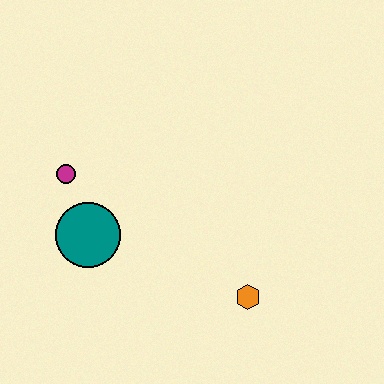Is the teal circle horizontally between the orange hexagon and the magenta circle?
Yes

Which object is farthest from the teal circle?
The orange hexagon is farthest from the teal circle.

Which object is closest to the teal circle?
The magenta circle is closest to the teal circle.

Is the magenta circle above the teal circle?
Yes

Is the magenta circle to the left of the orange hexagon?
Yes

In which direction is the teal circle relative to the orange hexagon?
The teal circle is to the left of the orange hexagon.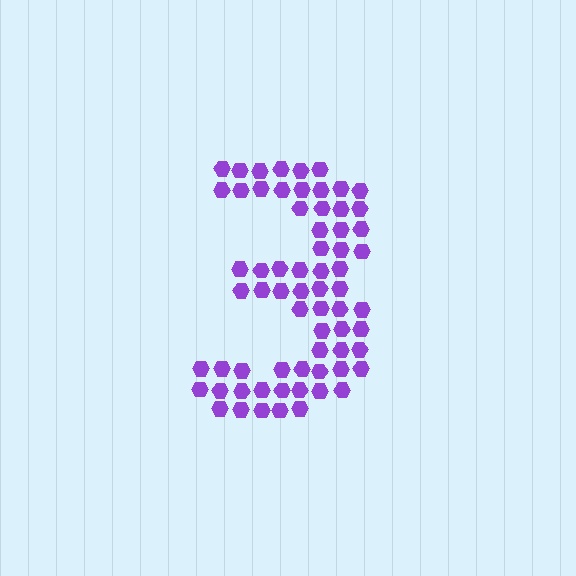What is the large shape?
The large shape is the digit 3.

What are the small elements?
The small elements are hexagons.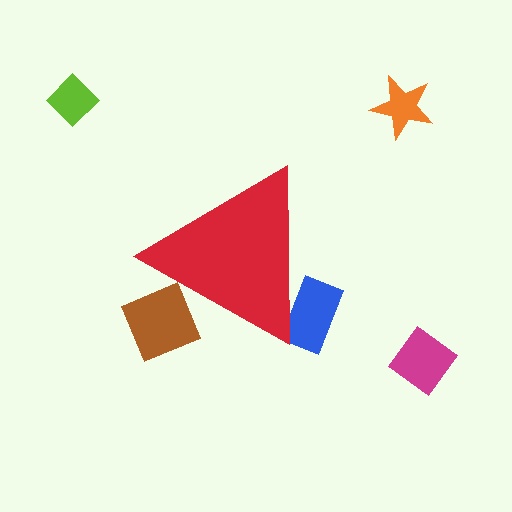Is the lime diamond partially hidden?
No, the lime diamond is fully visible.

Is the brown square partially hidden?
Yes, the brown square is partially hidden behind the red triangle.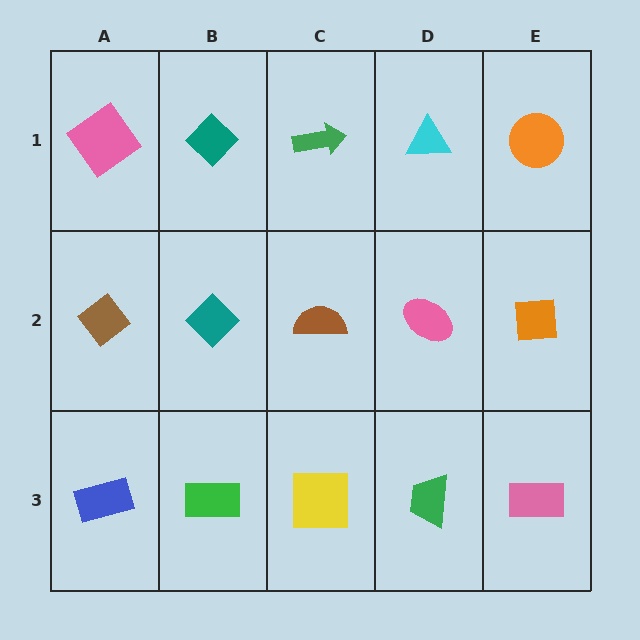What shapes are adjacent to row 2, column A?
A pink diamond (row 1, column A), a blue rectangle (row 3, column A), a teal diamond (row 2, column B).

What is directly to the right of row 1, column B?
A green arrow.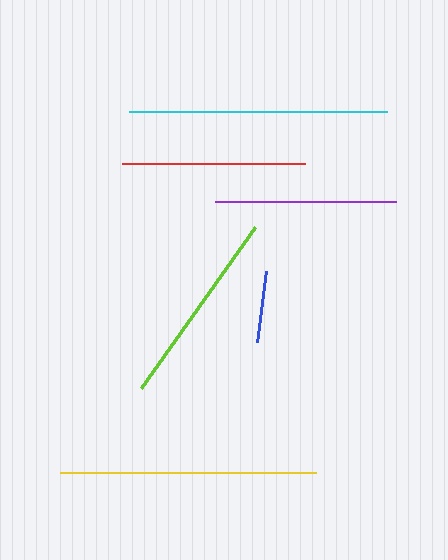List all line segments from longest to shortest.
From longest to shortest: cyan, yellow, lime, red, purple, blue.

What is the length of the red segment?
The red segment is approximately 183 pixels long.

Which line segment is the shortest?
The blue line is the shortest at approximately 72 pixels.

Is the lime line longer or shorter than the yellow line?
The yellow line is longer than the lime line.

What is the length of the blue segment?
The blue segment is approximately 72 pixels long.